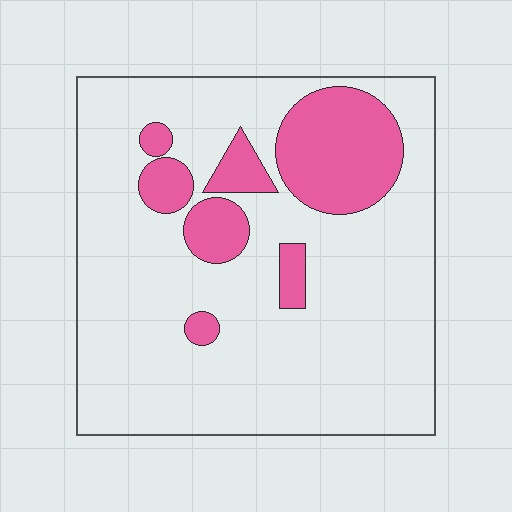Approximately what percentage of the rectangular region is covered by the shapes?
Approximately 20%.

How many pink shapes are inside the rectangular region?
7.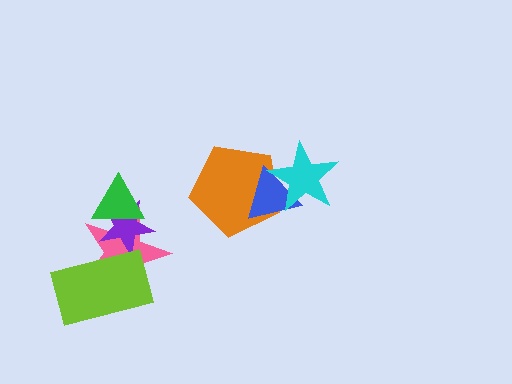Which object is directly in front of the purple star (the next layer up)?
The green triangle is directly in front of the purple star.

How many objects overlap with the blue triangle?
2 objects overlap with the blue triangle.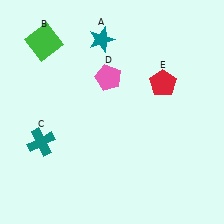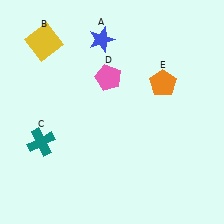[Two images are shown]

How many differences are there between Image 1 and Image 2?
There are 3 differences between the two images.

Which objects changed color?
A changed from teal to blue. B changed from green to yellow. E changed from red to orange.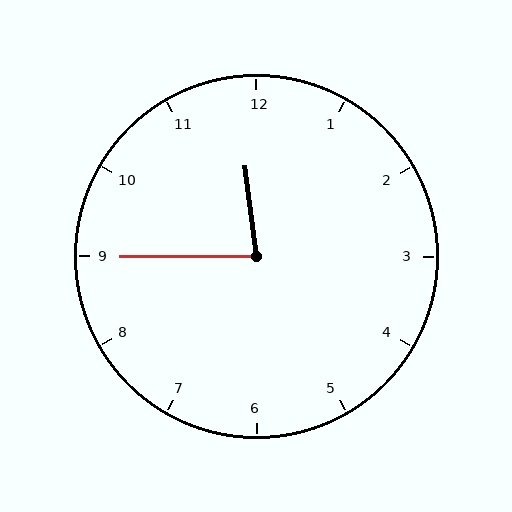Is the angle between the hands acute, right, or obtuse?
It is acute.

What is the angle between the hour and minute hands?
Approximately 82 degrees.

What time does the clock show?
11:45.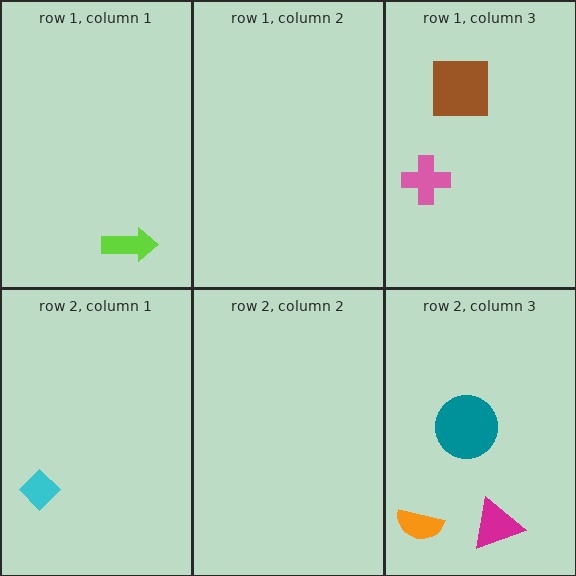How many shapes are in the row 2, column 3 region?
3.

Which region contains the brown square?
The row 1, column 3 region.